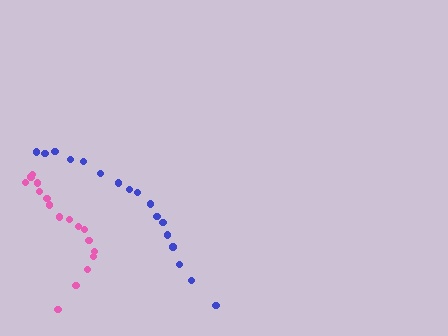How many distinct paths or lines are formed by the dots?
There are 2 distinct paths.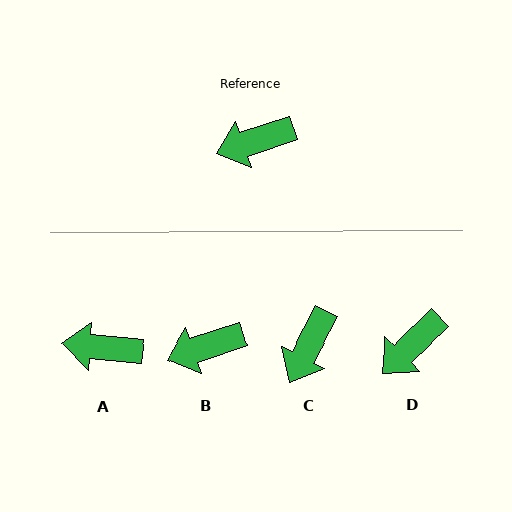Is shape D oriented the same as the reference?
No, it is off by about 26 degrees.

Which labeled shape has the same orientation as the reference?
B.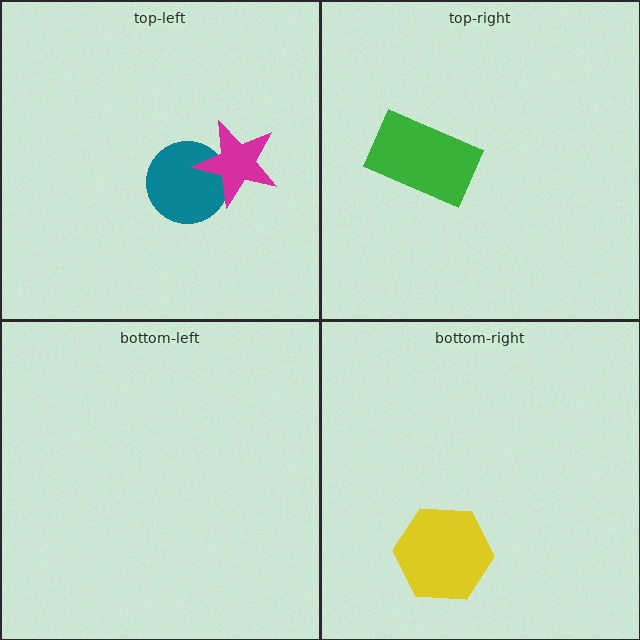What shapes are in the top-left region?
The teal circle, the magenta star.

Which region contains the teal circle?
The top-left region.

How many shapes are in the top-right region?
1.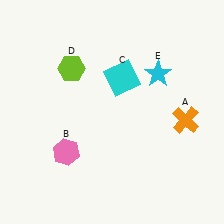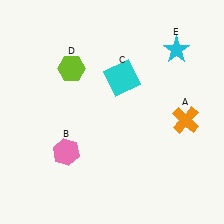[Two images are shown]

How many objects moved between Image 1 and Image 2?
1 object moved between the two images.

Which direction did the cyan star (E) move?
The cyan star (E) moved up.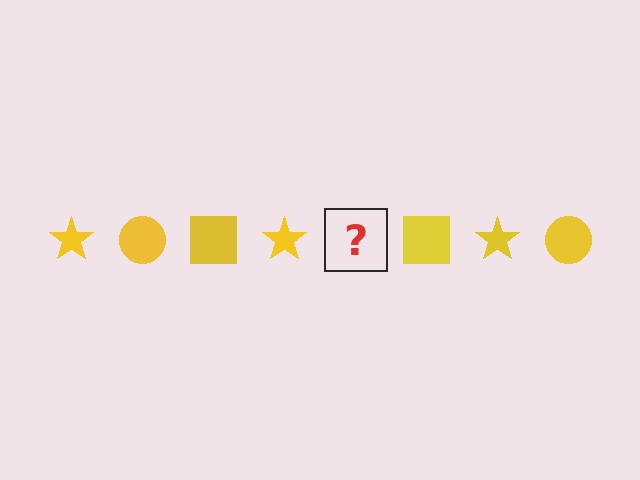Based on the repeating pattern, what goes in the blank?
The blank should be a yellow circle.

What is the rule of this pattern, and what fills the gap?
The rule is that the pattern cycles through star, circle, square shapes in yellow. The gap should be filled with a yellow circle.